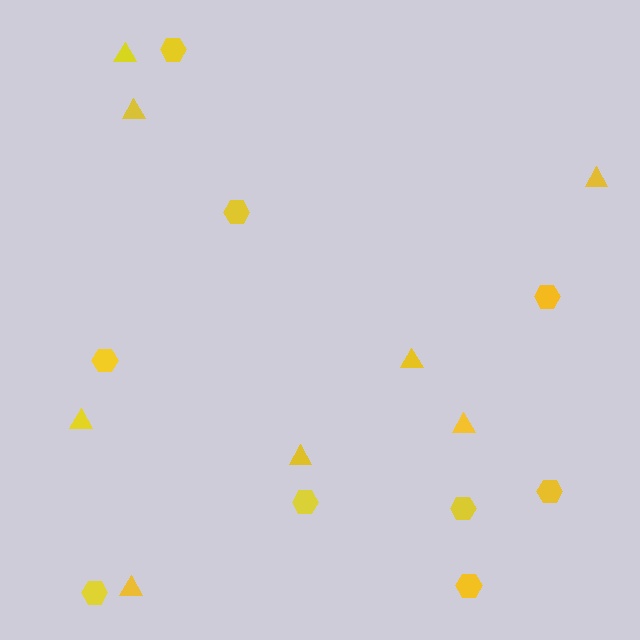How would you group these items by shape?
There are 2 groups: one group of hexagons (9) and one group of triangles (8).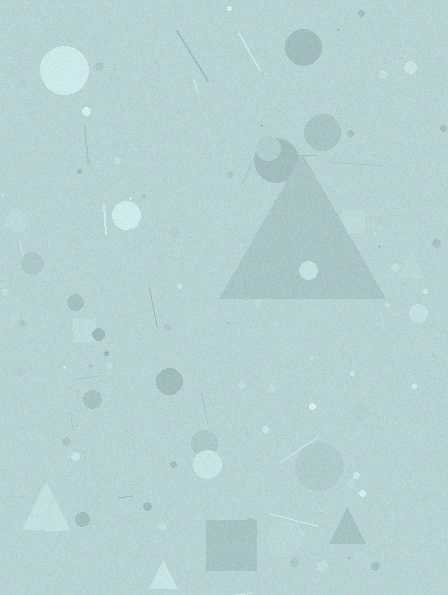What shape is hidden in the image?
A triangle is hidden in the image.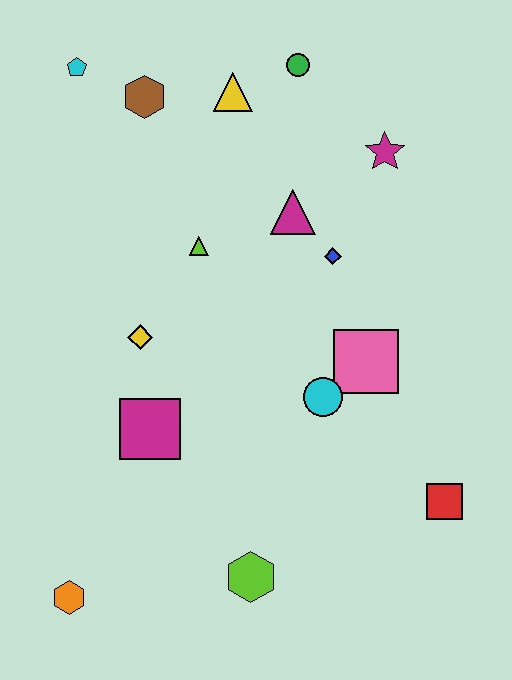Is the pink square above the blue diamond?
No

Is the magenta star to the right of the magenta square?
Yes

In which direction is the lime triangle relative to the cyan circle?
The lime triangle is above the cyan circle.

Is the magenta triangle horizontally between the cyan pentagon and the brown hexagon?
No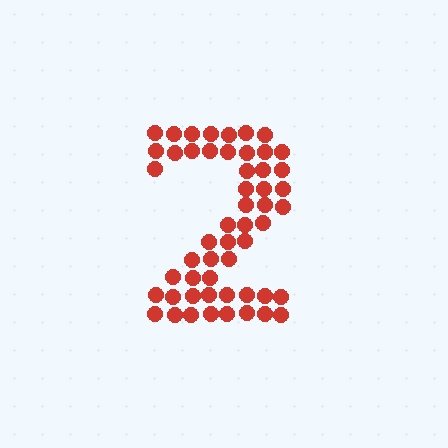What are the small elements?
The small elements are circles.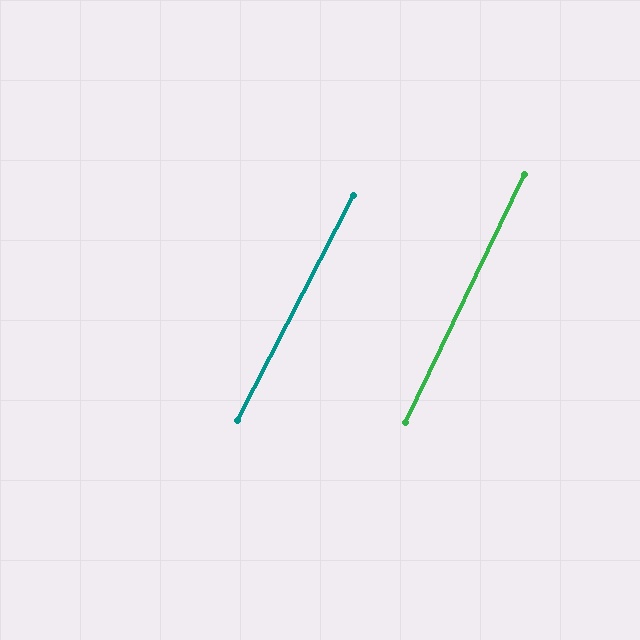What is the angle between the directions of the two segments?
Approximately 2 degrees.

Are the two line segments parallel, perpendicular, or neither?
Parallel — their directions differ by only 1.7°.